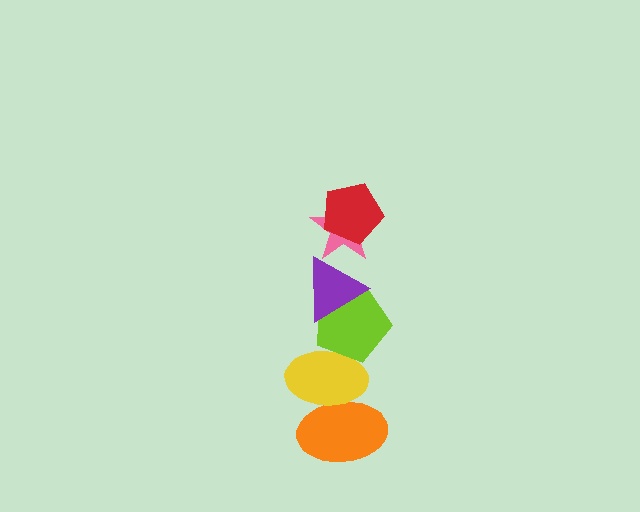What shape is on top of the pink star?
The red pentagon is on top of the pink star.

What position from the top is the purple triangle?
The purple triangle is 3rd from the top.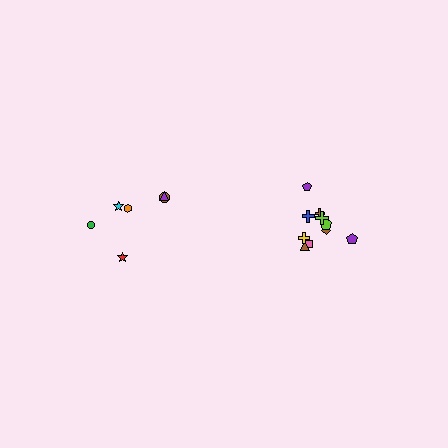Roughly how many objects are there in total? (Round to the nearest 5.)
Roughly 15 objects in total.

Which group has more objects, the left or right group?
The right group.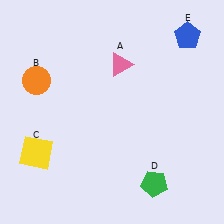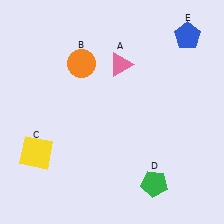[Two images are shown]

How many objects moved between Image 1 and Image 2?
1 object moved between the two images.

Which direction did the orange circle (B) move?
The orange circle (B) moved right.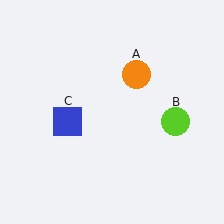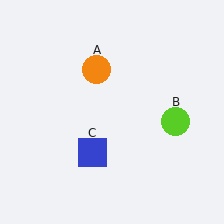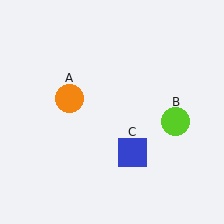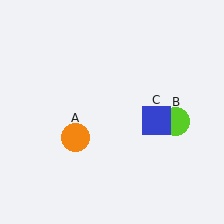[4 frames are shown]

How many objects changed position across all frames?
2 objects changed position: orange circle (object A), blue square (object C).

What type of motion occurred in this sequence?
The orange circle (object A), blue square (object C) rotated counterclockwise around the center of the scene.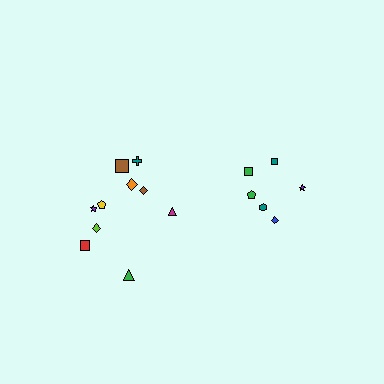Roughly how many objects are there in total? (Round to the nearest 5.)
Roughly 15 objects in total.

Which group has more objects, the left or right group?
The left group.